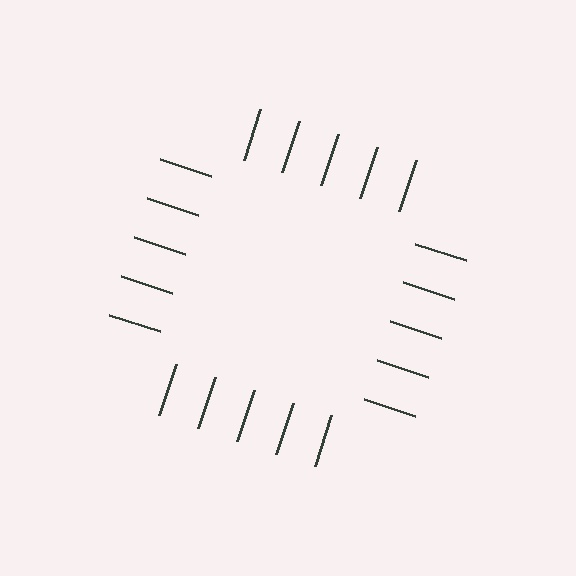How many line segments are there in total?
20 — 5 along each of the 4 edges.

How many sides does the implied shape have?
4 sides — the line-ends trace a square.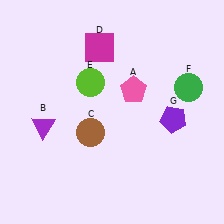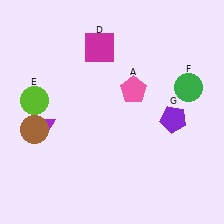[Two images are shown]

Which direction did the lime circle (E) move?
The lime circle (E) moved left.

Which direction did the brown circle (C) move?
The brown circle (C) moved left.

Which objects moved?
The objects that moved are: the brown circle (C), the lime circle (E).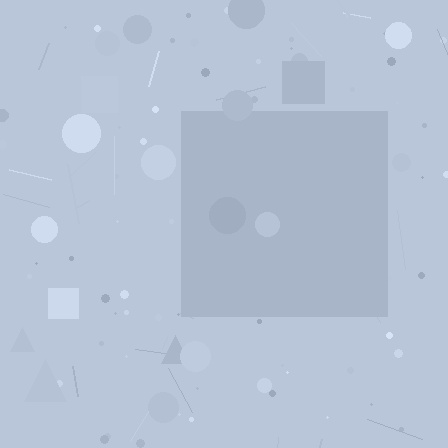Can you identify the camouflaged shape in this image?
The camouflaged shape is a square.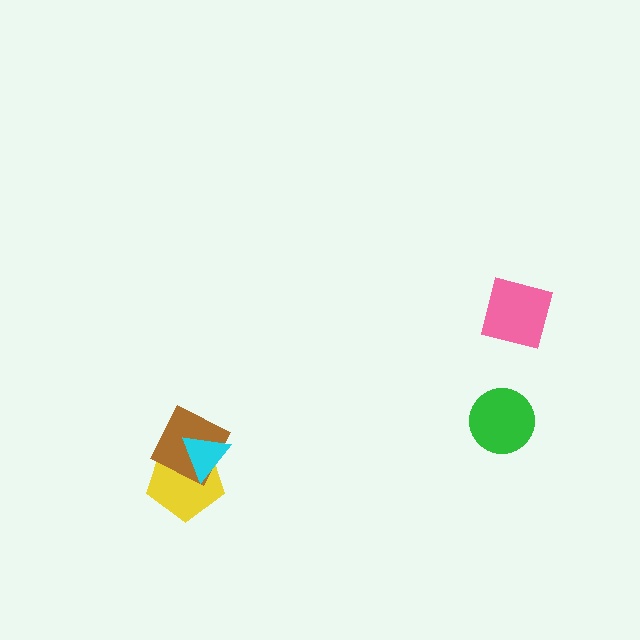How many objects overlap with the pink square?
0 objects overlap with the pink square.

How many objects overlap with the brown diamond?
2 objects overlap with the brown diamond.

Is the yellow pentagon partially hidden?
Yes, it is partially covered by another shape.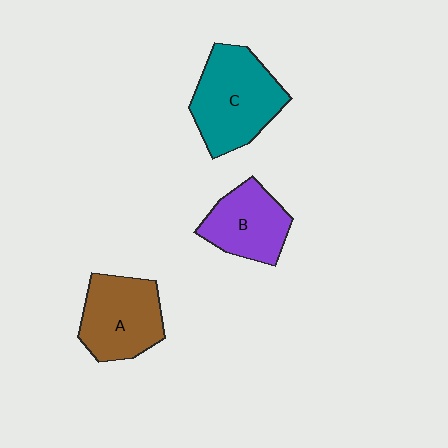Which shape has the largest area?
Shape C (teal).